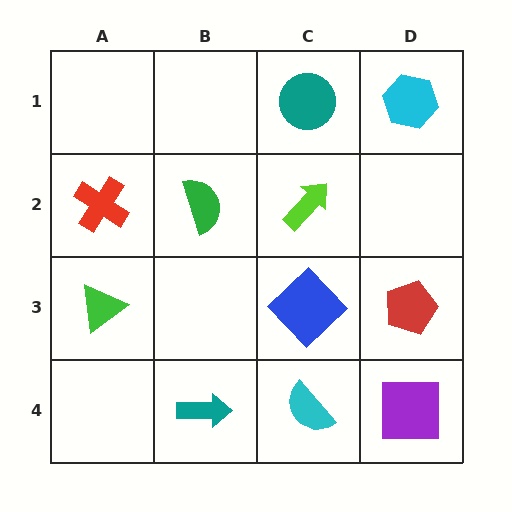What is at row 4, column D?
A purple square.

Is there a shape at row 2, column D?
No, that cell is empty.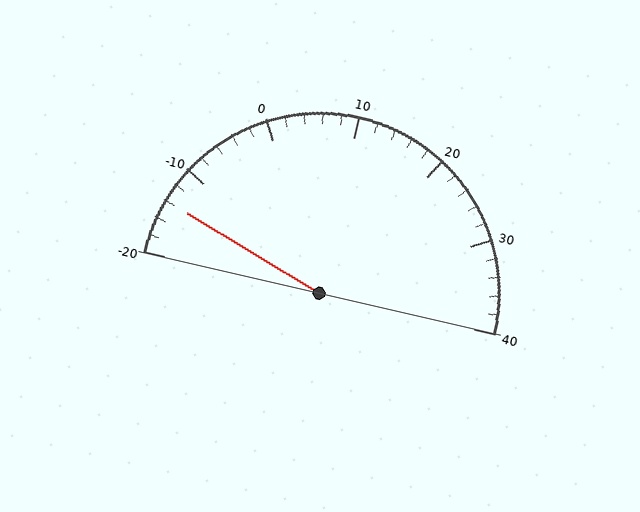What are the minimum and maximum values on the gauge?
The gauge ranges from -20 to 40.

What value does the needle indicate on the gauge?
The needle indicates approximately -14.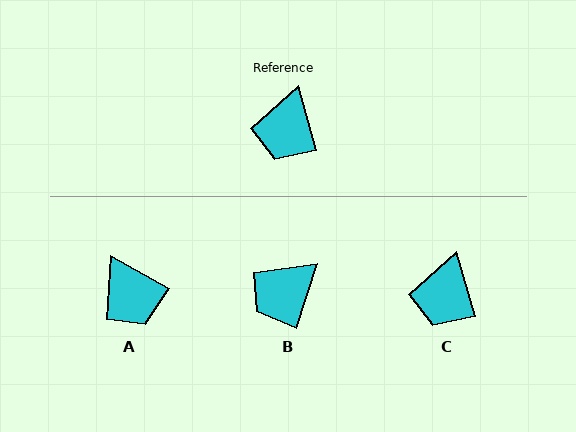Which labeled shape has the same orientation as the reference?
C.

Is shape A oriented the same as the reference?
No, it is off by about 45 degrees.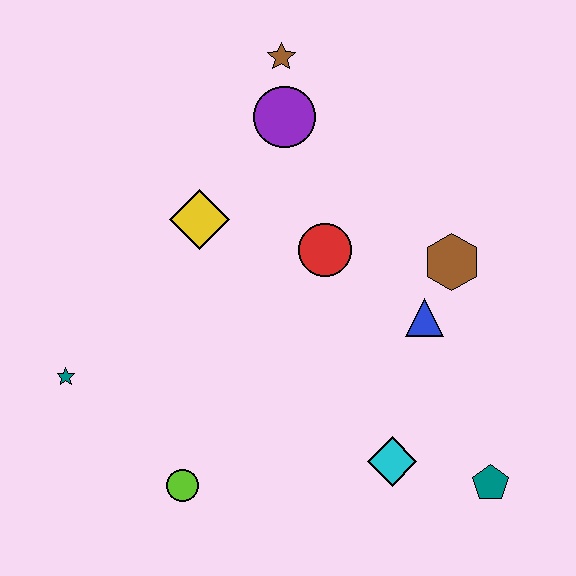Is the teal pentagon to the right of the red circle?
Yes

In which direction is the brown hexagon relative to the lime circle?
The brown hexagon is to the right of the lime circle.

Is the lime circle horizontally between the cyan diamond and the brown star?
No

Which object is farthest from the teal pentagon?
The brown star is farthest from the teal pentagon.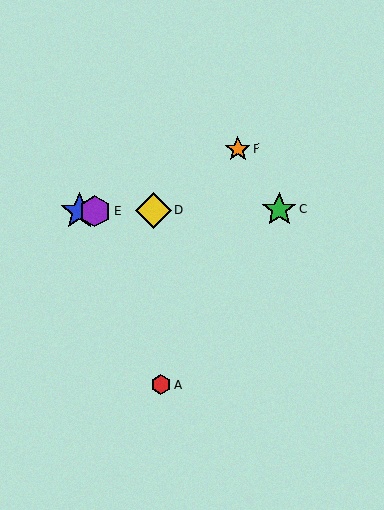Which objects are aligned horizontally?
Objects B, C, D, E are aligned horizontally.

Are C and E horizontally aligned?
Yes, both are at y≈210.